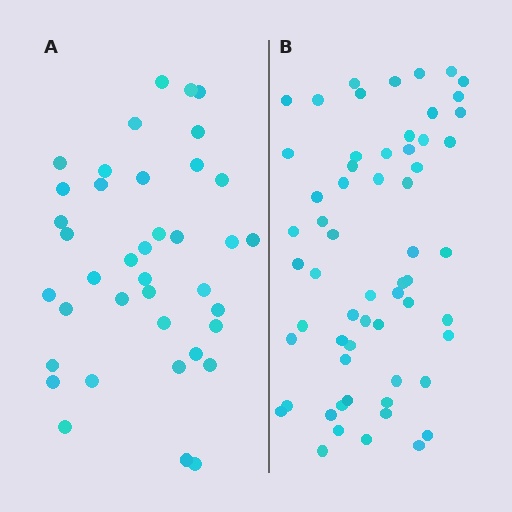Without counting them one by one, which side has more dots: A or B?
Region B (the right region) has more dots.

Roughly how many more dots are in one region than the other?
Region B has approximately 20 more dots than region A.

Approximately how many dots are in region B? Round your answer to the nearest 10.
About 60 dots.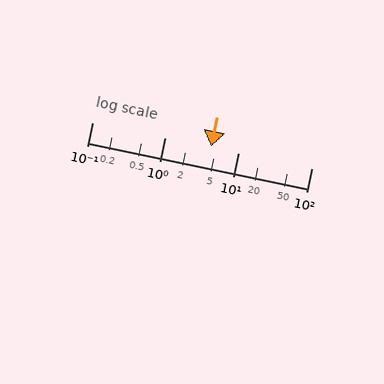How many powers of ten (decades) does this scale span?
The scale spans 3 decades, from 0.1 to 100.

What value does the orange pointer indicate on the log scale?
The pointer indicates approximately 4.2.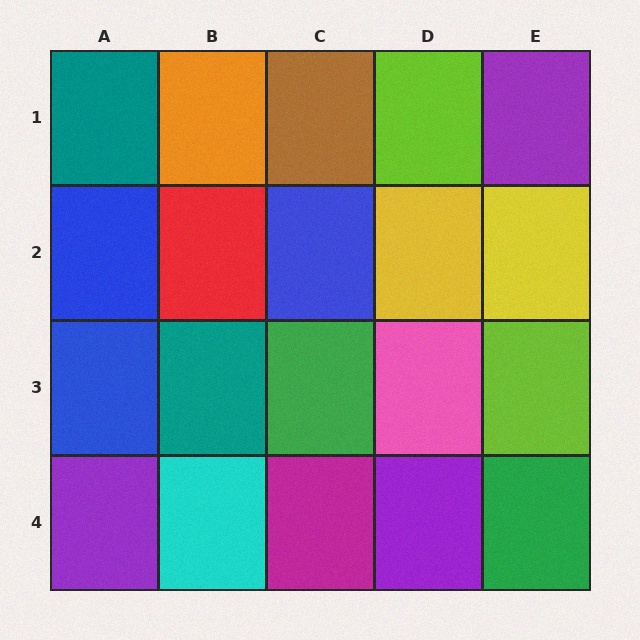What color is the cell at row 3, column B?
Teal.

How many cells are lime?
2 cells are lime.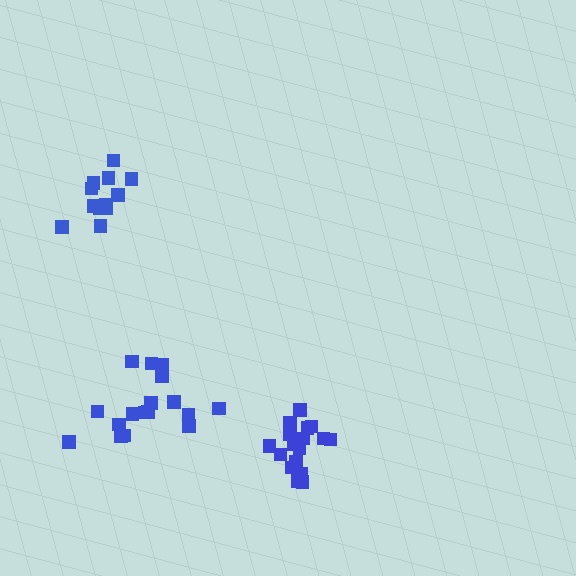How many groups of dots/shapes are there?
There are 3 groups.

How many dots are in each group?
Group 1: 12 dots, Group 2: 17 dots, Group 3: 17 dots (46 total).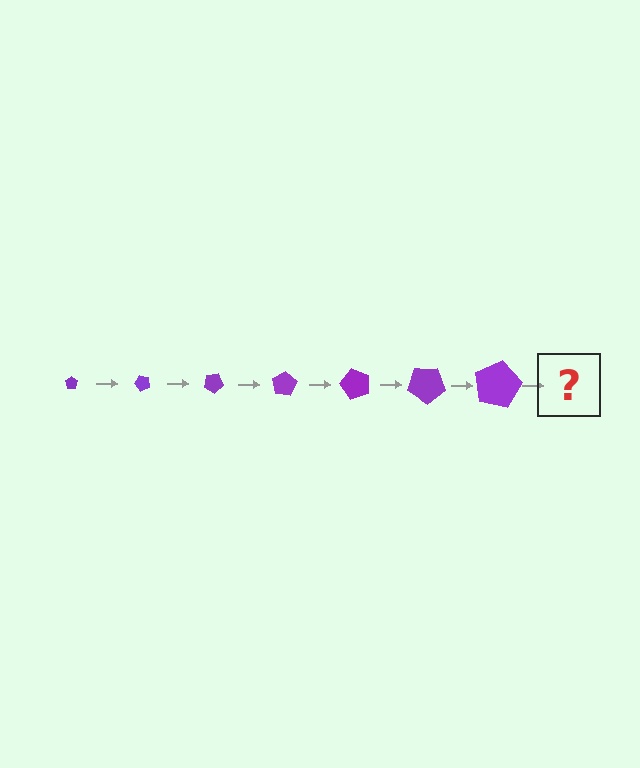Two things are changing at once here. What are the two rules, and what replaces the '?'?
The two rules are that the pentagon grows larger each step and it rotates 50 degrees each step. The '?' should be a pentagon, larger than the previous one and rotated 350 degrees from the start.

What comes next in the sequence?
The next element should be a pentagon, larger than the previous one and rotated 350 degrees from the start.